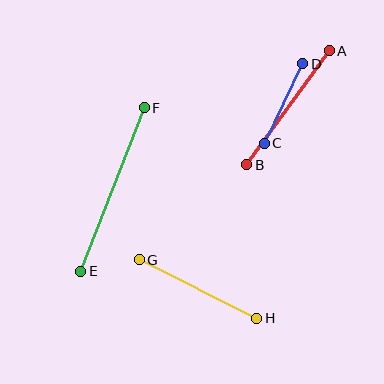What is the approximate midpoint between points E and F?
The midpoint is at approximately (112, 190) pixels.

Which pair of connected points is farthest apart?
Points E and F are farthest apart.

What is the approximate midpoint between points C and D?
The midpoint is at approximately (283, 104) pixels.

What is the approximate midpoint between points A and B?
The midpoint is at approximately (288, 108) pixels.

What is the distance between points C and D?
The distance is approximately 88 pixels.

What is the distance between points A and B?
The distance is approximately 141 pixels.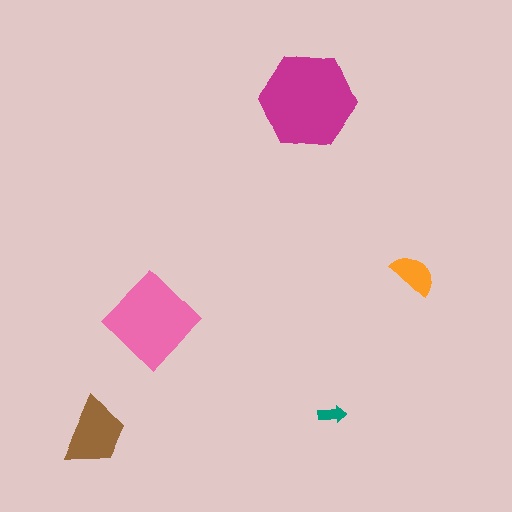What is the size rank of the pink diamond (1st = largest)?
2nd.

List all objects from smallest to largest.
The teal arrow, the orange semicircle, the brown trapezoid, the pink diamond, the magenta hexagon.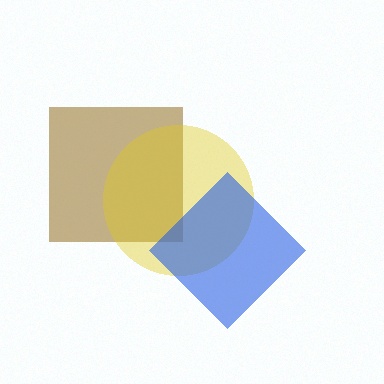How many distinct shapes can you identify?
There are 3 distinct shapes: a brown square, a yellow circle, a blue diamond.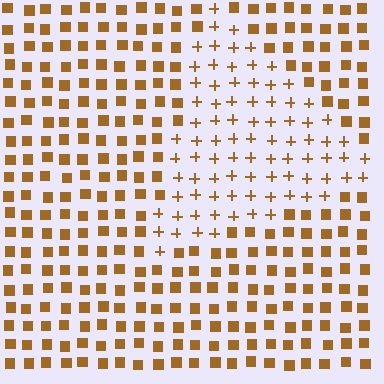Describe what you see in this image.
The image is filled with small brown elements arranged in a uniform grid. A triangle-shaped region contains plus signs, while the surrounding area contains squares. The boundary is defined purely by the change in element shape.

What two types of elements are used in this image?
The image uses plus signs inside the triangle region and squares outside it.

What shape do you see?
I see a triangle.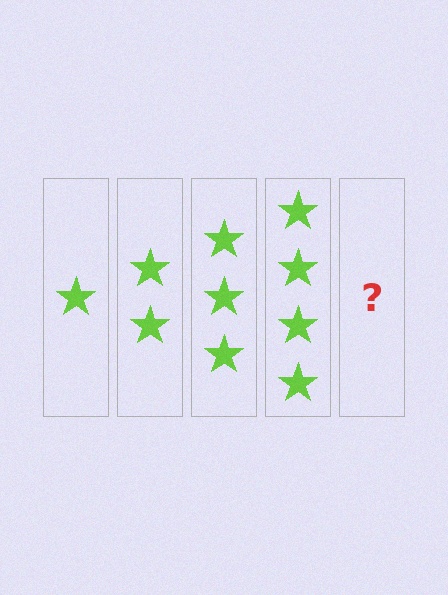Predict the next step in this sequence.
The next step is 5 stars.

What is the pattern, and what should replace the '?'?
The pattern is that each step adds one more star. The '?' should be 5 stars.